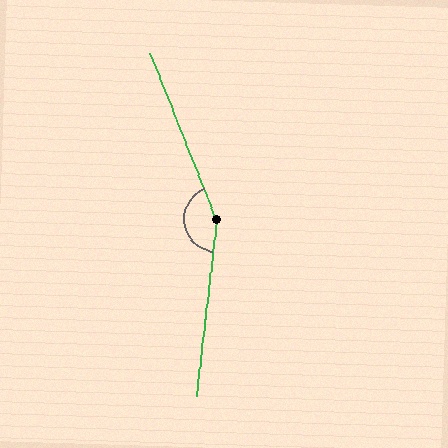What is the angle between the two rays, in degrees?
Approximately 152 degrees.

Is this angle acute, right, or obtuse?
It is obtuse.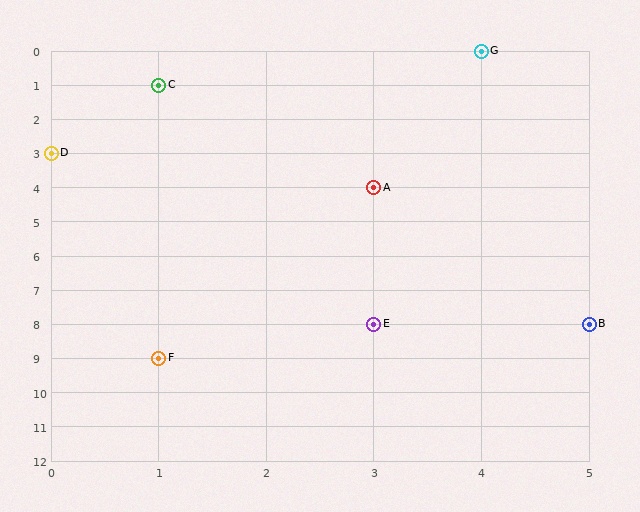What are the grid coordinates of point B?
Point B is at grid coordinates (5, 8).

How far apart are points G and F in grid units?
Points G and F are 3 columns and 9 rows apart (about 9.5 grid units diagonally).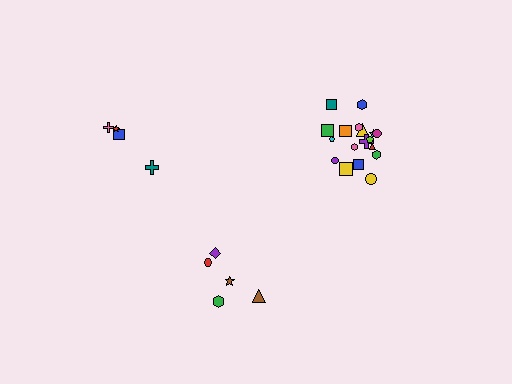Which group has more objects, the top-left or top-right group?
The top-right group.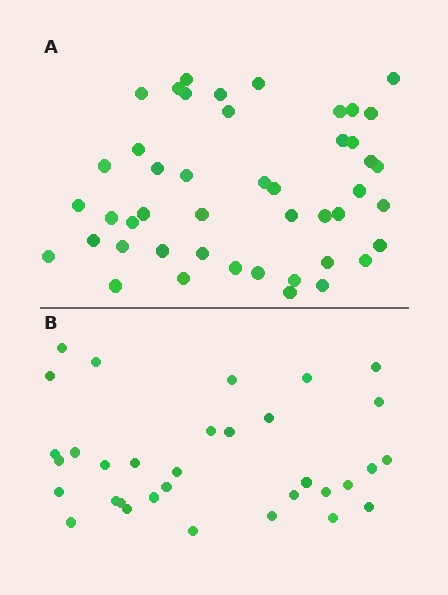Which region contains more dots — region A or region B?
Region A (the top region) has more dots.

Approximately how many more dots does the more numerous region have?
Region A has approximately 15 more dots than region B.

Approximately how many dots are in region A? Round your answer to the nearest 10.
About 50 dots. (The exact count is 46, which rounds to 50.)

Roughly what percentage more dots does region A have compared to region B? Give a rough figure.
About 40% more.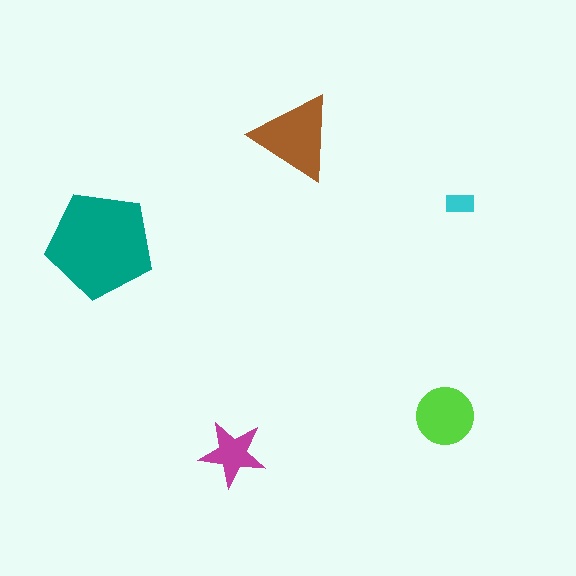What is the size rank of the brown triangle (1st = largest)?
2nd.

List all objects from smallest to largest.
The cyan rectangle, the magenta star, the lime circle, the brown triangle, the teal pentagon.